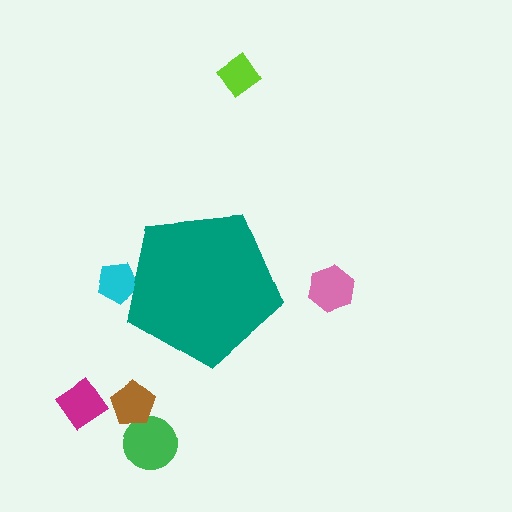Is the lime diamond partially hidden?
No, the lime diamond is fully visible.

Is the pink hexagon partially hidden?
No, the pink hexagon is fully visible.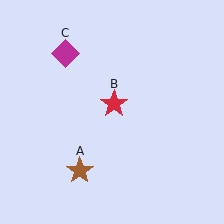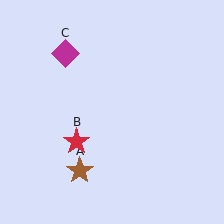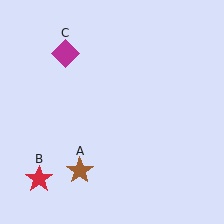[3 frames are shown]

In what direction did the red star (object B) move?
The red star (object B) moved down and to the left.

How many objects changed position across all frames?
1 object changed position: red star (object B).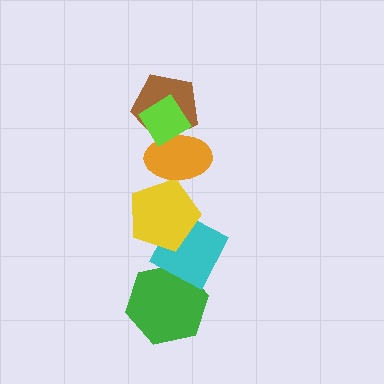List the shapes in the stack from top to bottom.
From top to bottom: the lime diamond, the brown pentagon, the orange ellipse, the yellow pentagon, the cyan diamond, the green hexagon.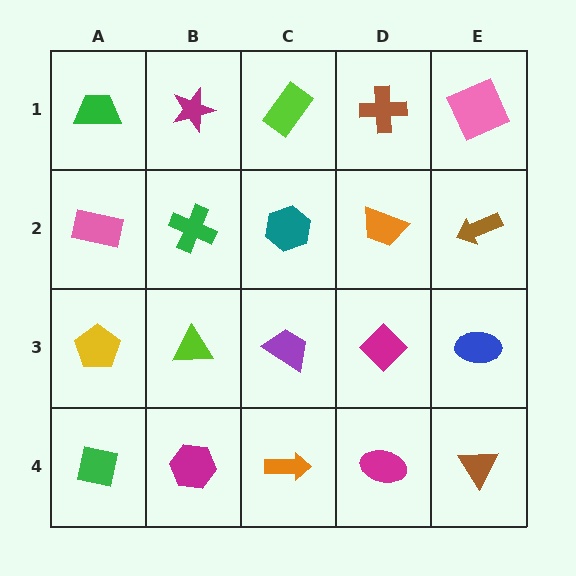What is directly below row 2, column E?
A blue ellipse.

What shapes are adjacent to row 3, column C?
A teal hexagon (row 2, column C), an orange arrow (row 4, column C), a lime triangle (row 3, column B), a magenta diamond (row 3, column D).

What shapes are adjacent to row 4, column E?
A blue ellipse (row 3, column E), a magenta ellipse (row 4, column D).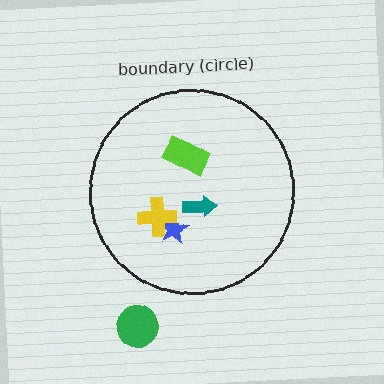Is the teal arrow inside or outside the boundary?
Inside.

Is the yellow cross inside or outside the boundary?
Inside.